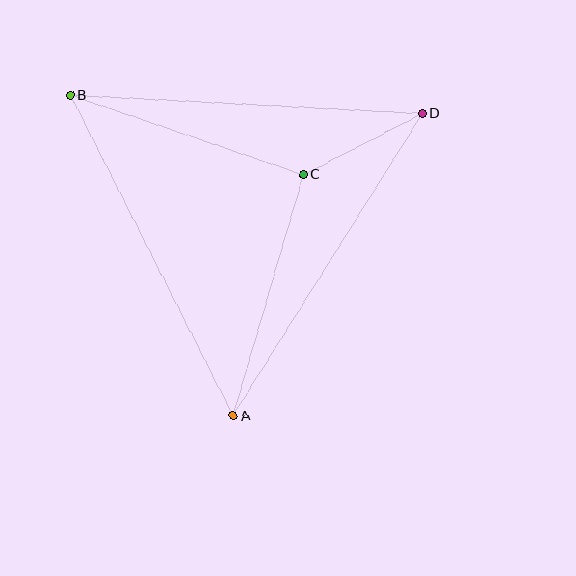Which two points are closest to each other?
Points C and D are closest to each other.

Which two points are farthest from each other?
Points A and B are farthest from each other.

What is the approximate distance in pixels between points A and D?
The distance between A and D is approximately 357 pixels.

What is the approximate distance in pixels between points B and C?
The distance between B and C is approximately 246 pixels.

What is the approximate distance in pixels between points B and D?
The distance between B and D is approximately 352 pixels.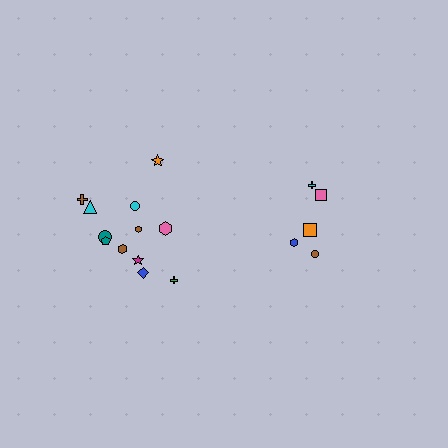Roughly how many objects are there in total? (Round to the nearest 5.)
Roughly 15 objects in total.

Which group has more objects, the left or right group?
The left group.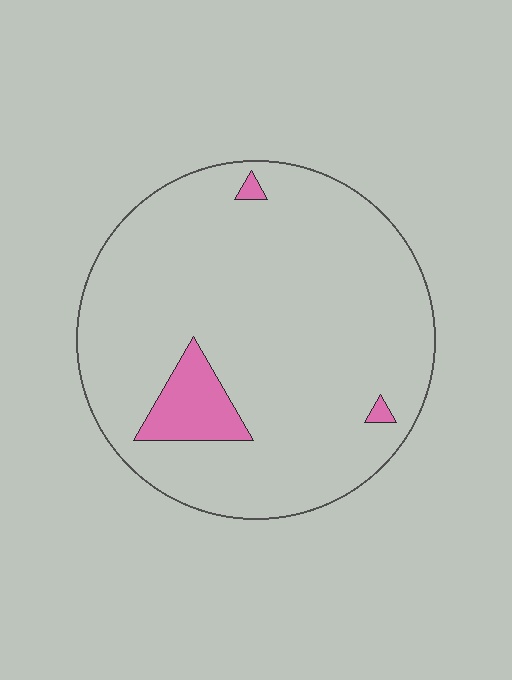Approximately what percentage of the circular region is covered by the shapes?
Approximately 5%.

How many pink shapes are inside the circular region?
3.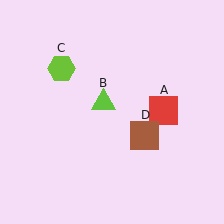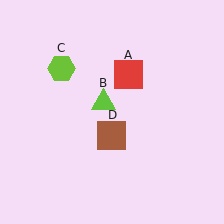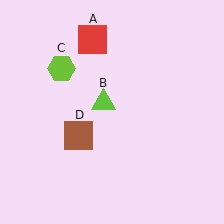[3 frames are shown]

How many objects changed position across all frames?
2 objects changed position: red square (object A), brown square (object D).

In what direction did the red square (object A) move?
The red square (object A) moved up and to the left.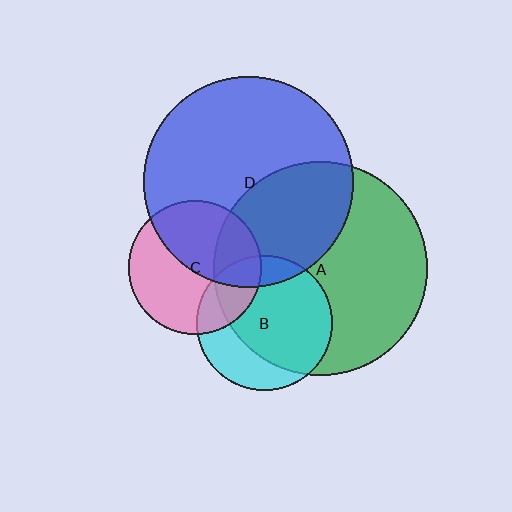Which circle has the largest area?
Circle A (green).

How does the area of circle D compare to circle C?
Approximately 2.5 times.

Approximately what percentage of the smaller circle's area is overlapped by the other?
Approximately 35%.